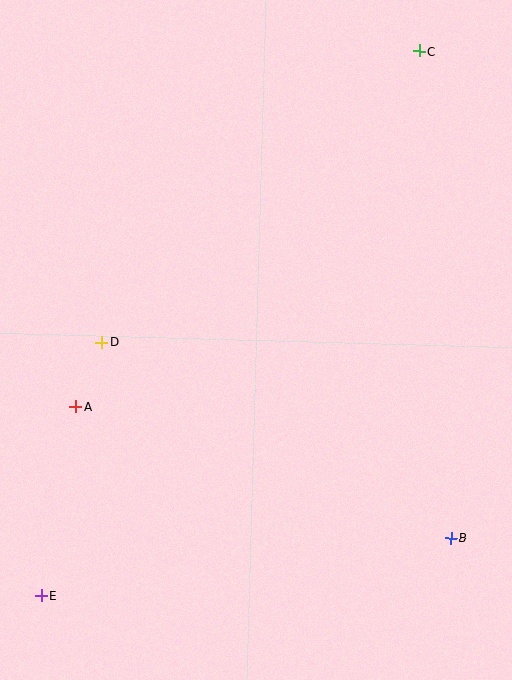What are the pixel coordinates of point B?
Point B is at (451, 538).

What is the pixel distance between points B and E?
The distance between B and E is 414 pixels.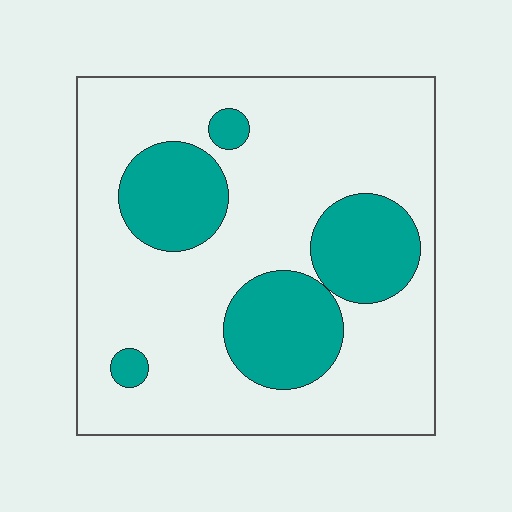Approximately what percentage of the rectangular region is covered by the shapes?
Approximately 25%.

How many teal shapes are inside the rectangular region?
5.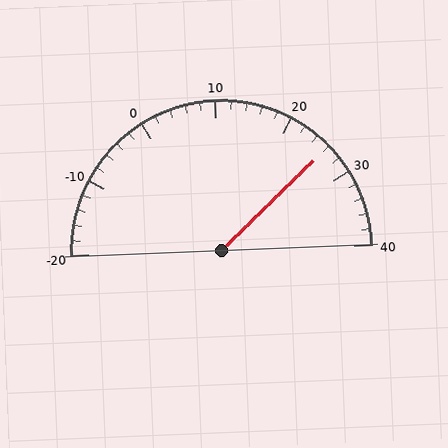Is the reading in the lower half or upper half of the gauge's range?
The reading is in the upper half of the range (-20 to 40).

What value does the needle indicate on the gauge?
The needle indicates approximately 26.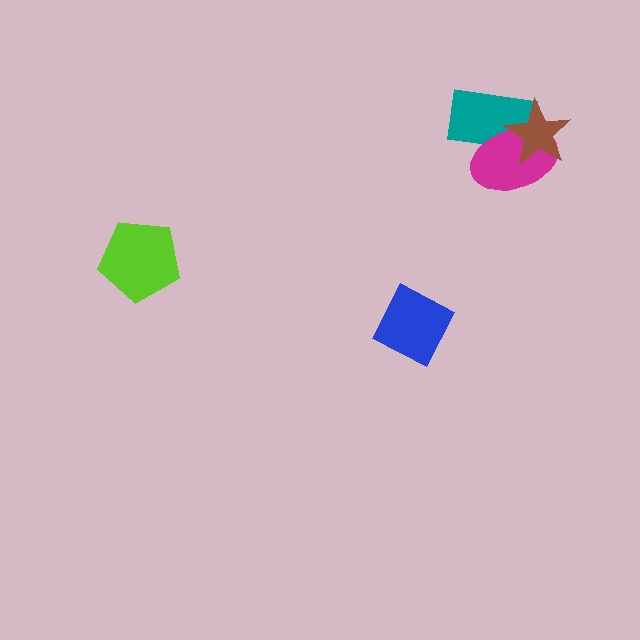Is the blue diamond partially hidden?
No, no other shape covers it.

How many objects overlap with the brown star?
2 objects overlap with the brown star.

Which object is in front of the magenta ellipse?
The brown star is in front of the magenta ellipse.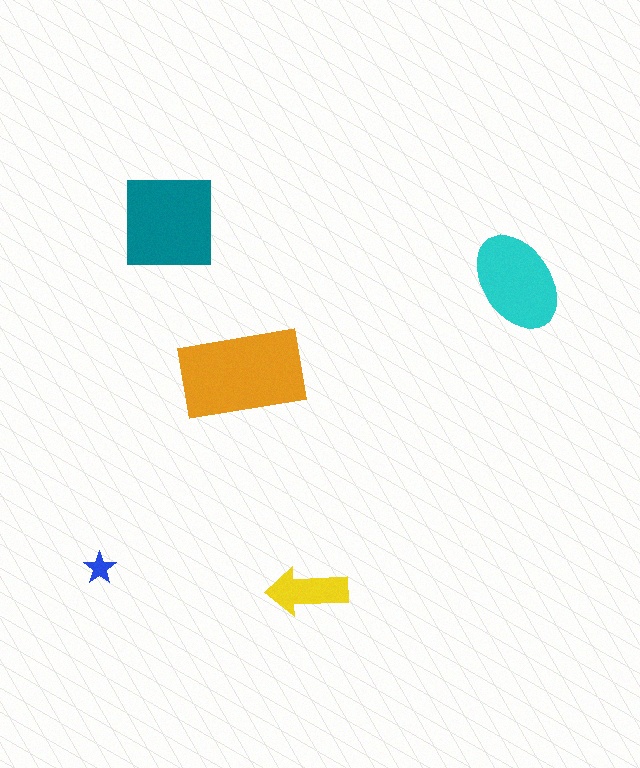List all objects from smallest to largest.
The blue star, the yellow arrow, the cyan ellipse, the teal square, the orange rectangle.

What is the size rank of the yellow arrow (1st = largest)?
4th.